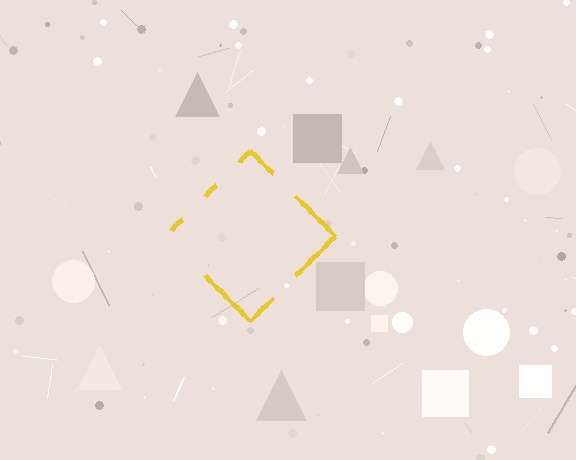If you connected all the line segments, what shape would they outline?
They would outline a diamond.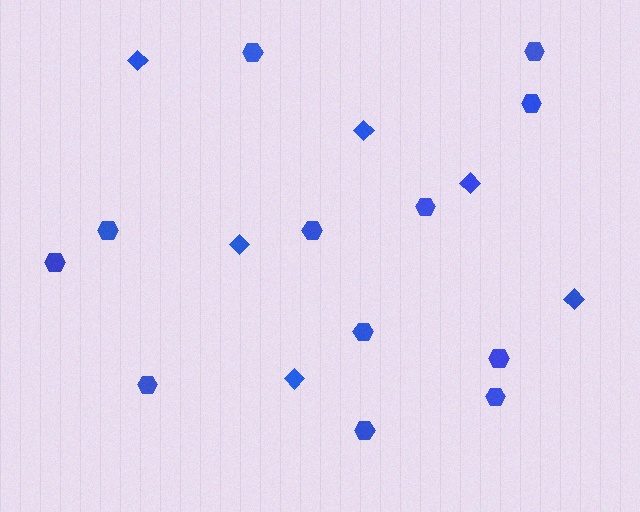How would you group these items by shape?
There are 2 groups: one group of diamonds (6) and one group of hexagons (12).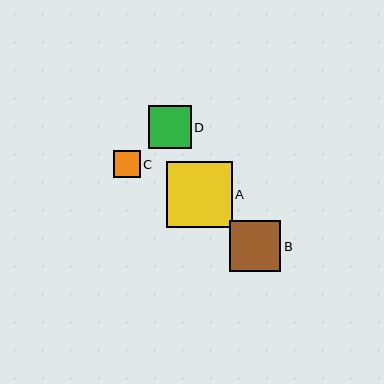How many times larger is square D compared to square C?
Square D is approximately 1.6 times the size of square C.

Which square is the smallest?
Square C is the smallest with a size of approximately 27 pixels.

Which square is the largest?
Square A is the largest with a size of approximately 66 pixels.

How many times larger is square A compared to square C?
Square A is approximately 2.4 times the size of square C.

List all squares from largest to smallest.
From largest to smallest: A, B, D, C.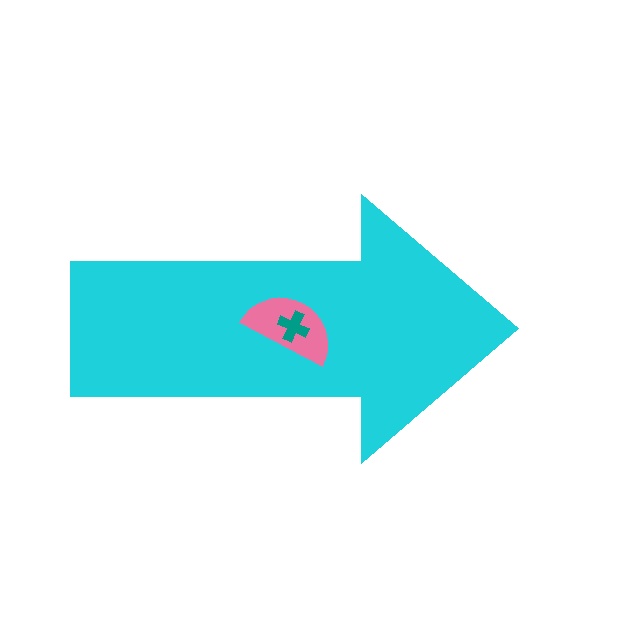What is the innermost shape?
The teal cross.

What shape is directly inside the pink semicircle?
The teal cross.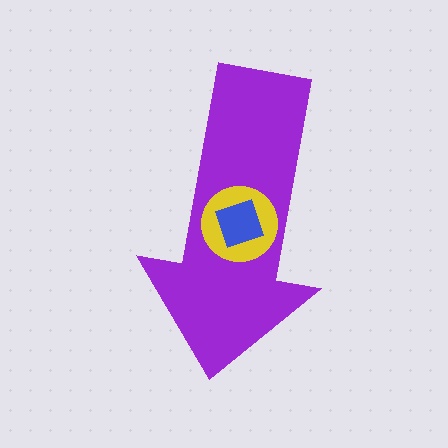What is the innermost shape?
The blue square.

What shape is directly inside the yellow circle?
The blue square.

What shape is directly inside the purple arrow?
The yellow circle.